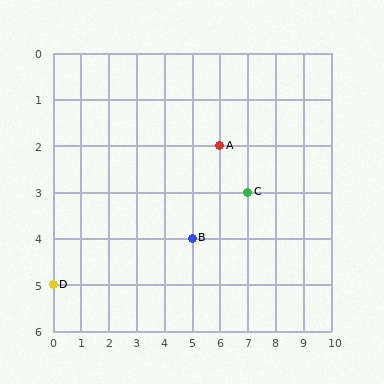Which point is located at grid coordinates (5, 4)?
Point B is at (5, 4).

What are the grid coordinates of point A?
Point A is at grid coordinates (6, 2).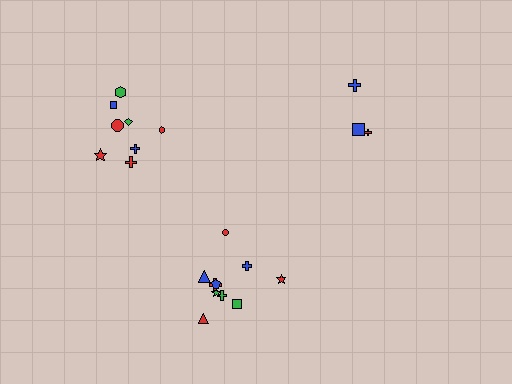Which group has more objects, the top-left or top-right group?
The top-left group.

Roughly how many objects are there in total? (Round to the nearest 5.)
Roughly 20 objects in total.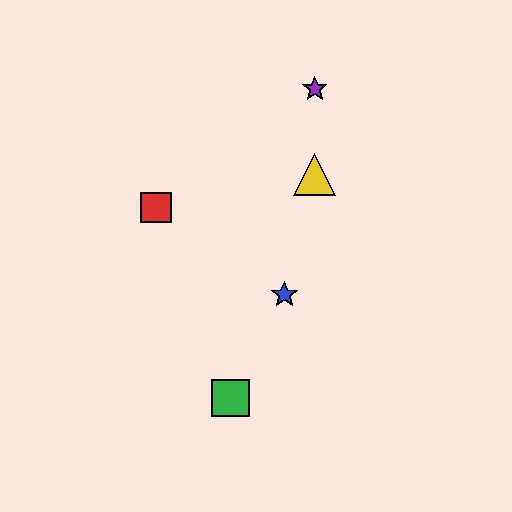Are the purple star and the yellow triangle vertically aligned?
Yes, both are at x≈315.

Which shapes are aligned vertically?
The yellow triangle, the purple star are aligned vertically.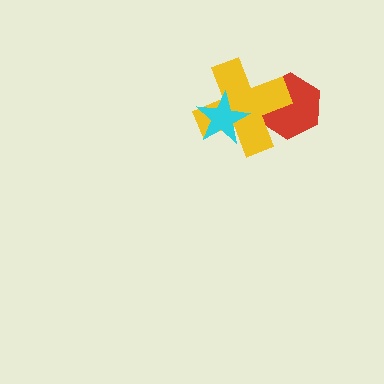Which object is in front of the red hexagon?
The yellow cross is in front of the red hexagon.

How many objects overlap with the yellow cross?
2 objects overlap with the yellow cross.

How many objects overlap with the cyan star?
1 object overlaps with the cyan star.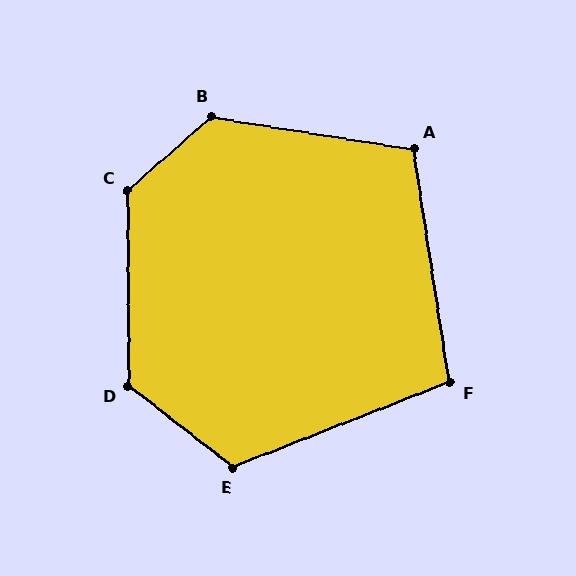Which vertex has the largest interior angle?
C, at approximately 131 degrees.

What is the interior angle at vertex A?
Approximately 108 degrees (obtuse).